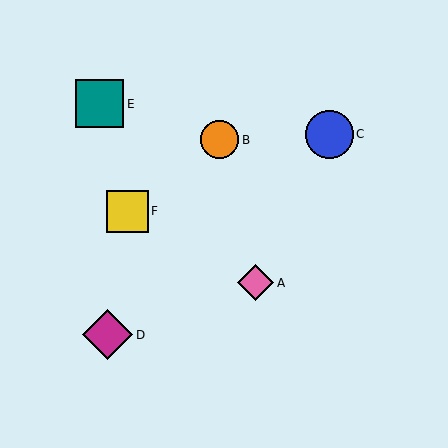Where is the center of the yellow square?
The center of the yellow square is at (127, 211).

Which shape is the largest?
The magenta diamond (labeled D) is the largest.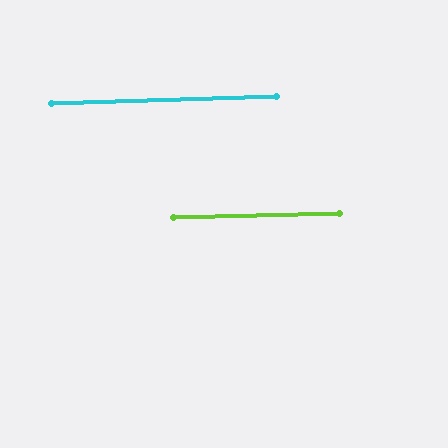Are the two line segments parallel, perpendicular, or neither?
Parallel — their directions differ by only 0.4°.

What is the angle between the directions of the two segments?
Approximately 0 degrees.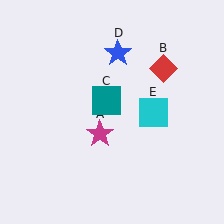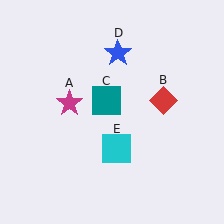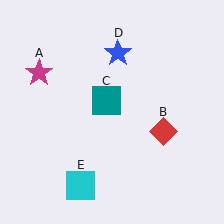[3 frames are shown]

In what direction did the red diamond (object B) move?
The red diamond (object B) moved down.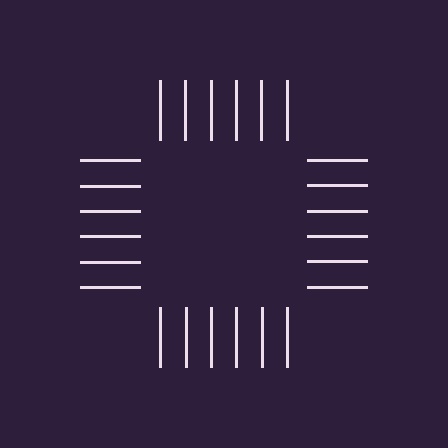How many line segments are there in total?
24 — 6 along each of the 4 edges.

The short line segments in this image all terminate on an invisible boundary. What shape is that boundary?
An illusory square — the line segments terminate on its edges but no continuous stroke is drawn.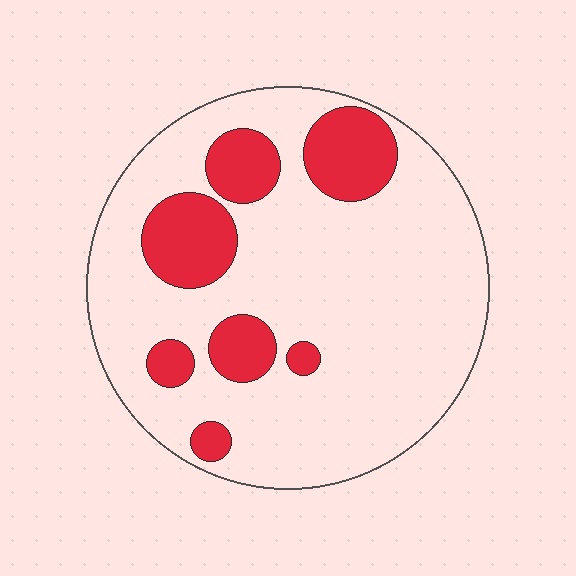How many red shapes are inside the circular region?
7.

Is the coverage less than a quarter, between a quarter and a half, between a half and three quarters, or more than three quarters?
Less than a quarter.